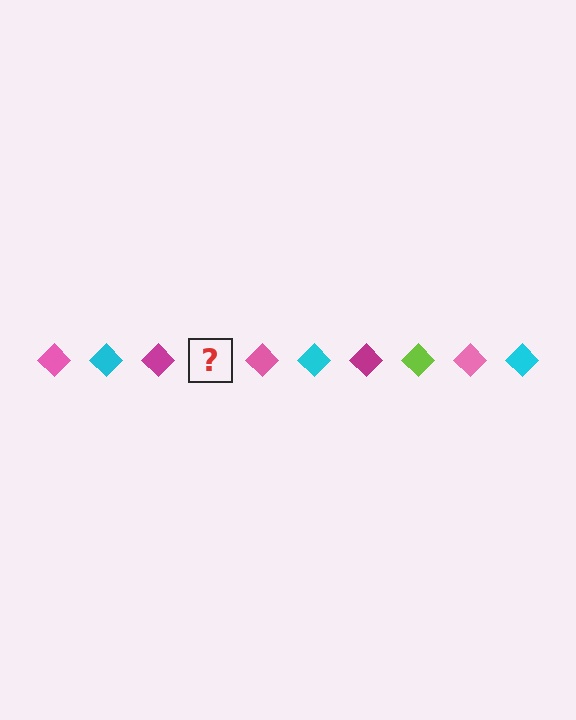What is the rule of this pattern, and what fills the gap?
The rule is that the pattern cycles through pink, cyan, magenta, lime diamonds. The gap should be filled with a lime diamond.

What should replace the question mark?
The question mark should be replaced with a lime diamond.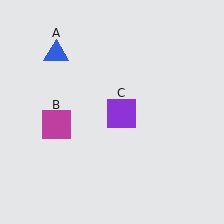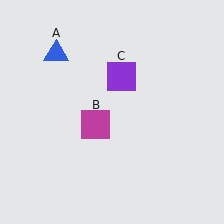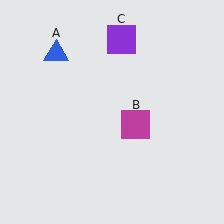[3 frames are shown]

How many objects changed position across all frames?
2 objects changed position: magenta square (object B), purple square (object C).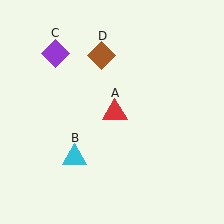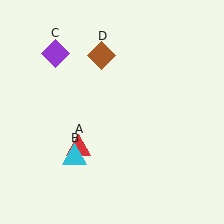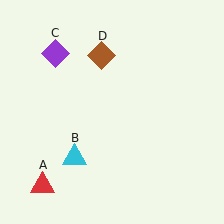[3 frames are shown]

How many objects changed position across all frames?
1 object changed position: red triangle (object A).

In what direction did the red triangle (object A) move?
The red triangle (object A) moved down and to the left.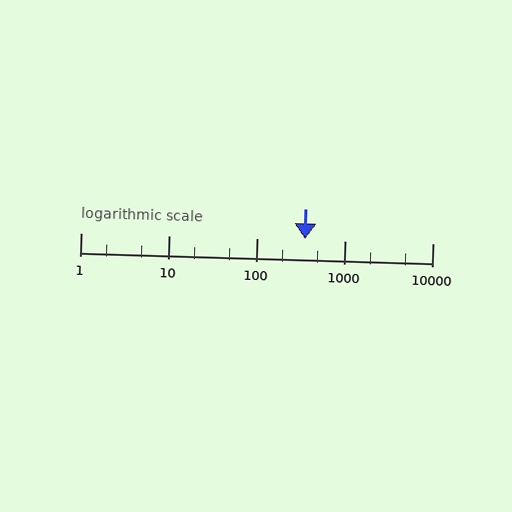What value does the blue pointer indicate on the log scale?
The pointer indicates approximately 360.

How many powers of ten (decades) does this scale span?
The scale spans 4 decades, from 1 to 10000.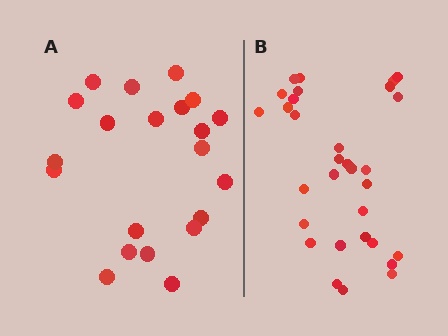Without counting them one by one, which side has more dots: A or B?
Region B (the right region) has more dots.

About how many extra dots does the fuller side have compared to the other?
Region B has roughly 10 or so more dots than region A.